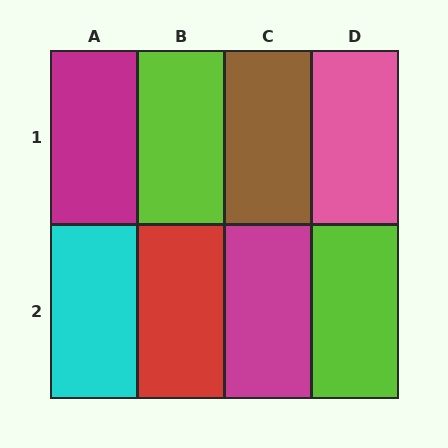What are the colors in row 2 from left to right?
Cyan, red, magenta, lime.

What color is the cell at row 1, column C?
Brown.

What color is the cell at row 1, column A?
Magenta.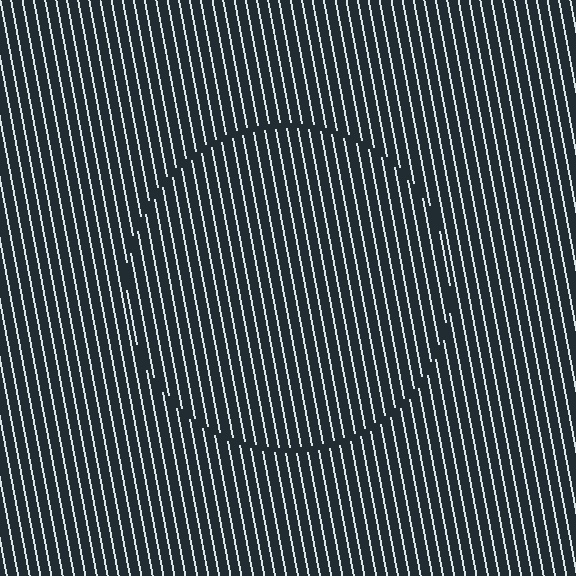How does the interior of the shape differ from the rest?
The interior of the shape contains the same grating, shifted by half a period — the contour is defined by the phase discontinuity where line-ends from the inner and outer gratings abut.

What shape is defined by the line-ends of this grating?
An illusory circle. The interior of the shape contains the same grating, shifted by half a period — the contour is defined by the phase discontinuity where line-ends from the inner and outer gratings abut.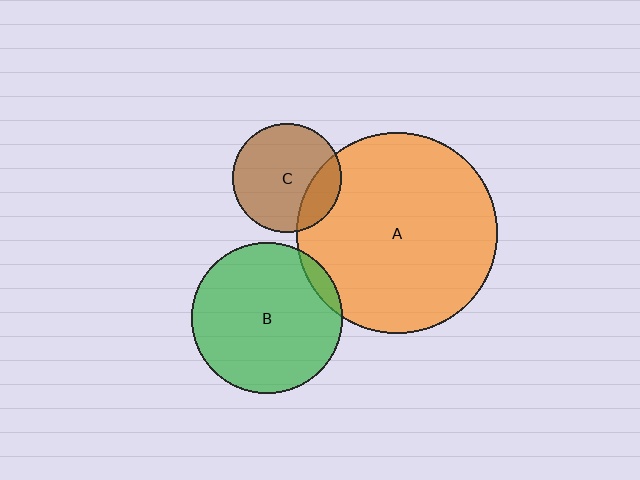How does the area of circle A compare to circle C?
Approximately 3.4 times.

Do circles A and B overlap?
Yes.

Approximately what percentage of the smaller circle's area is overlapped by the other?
Approximately 5%.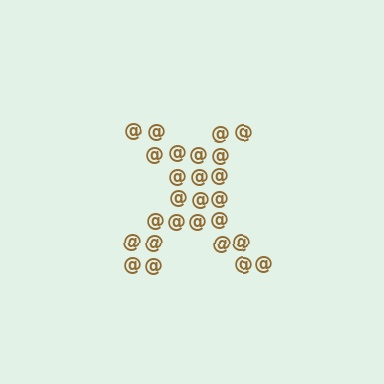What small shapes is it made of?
It is made of small at signs.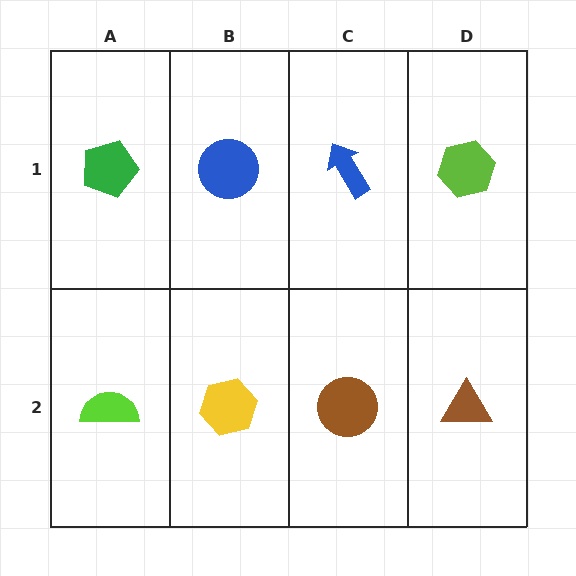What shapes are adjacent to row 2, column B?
A blue circle (row 1, column B), a lime semicircle (row 2, column A), a brown circle (row 2, column C).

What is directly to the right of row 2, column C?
A brown triangle.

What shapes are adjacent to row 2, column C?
A blue arrow (row 1, column C), a yellow hexagon (row 2, column B), a brown triangle (row 2, column D).